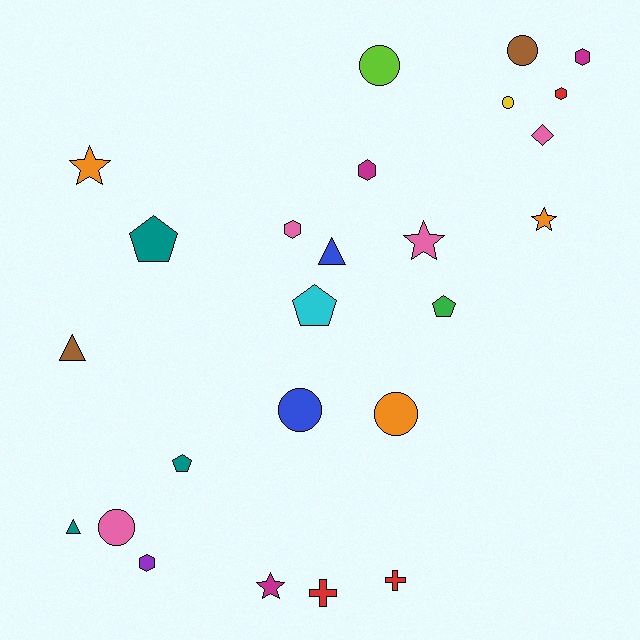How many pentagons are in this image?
There are 4 pentagons.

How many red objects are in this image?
There are 3 red objects.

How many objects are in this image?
There are 25 objects.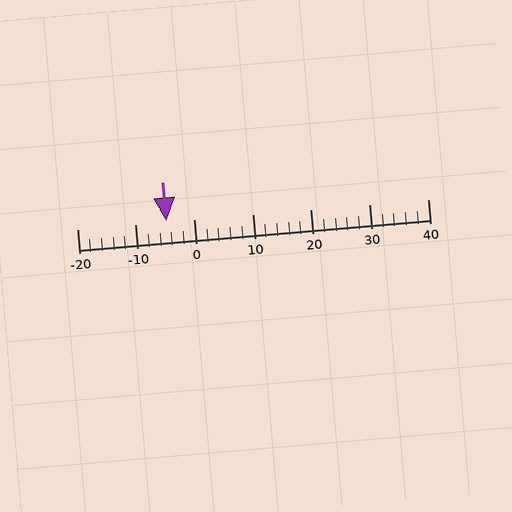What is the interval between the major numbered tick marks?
The major tick marks are spaced 10 units apart.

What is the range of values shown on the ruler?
The ruler shows values from -20 to 40.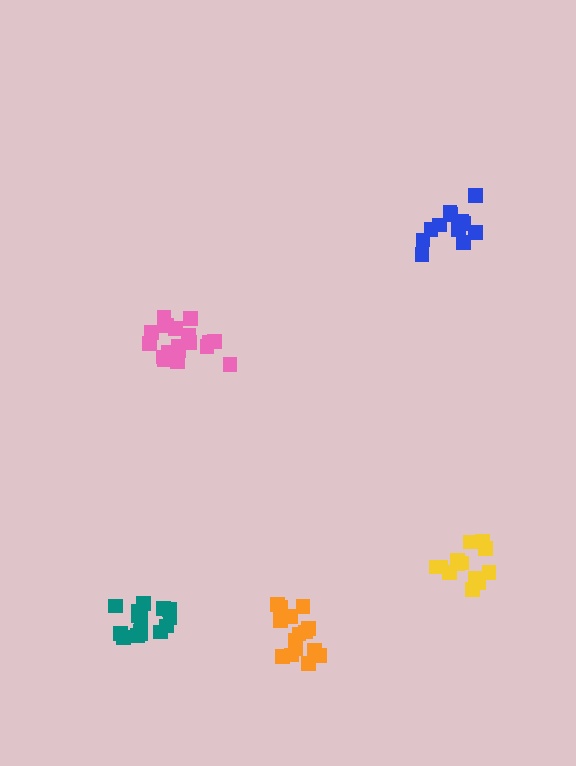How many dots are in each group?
Group 1: 15 dots, Group 2: 18 dots, Group 3: 16 dots, Group 4: 13 dots, Group 5: 12 dots (74 total).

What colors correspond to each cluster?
The clusters are colored: teal, pink, orange, yellow, blue.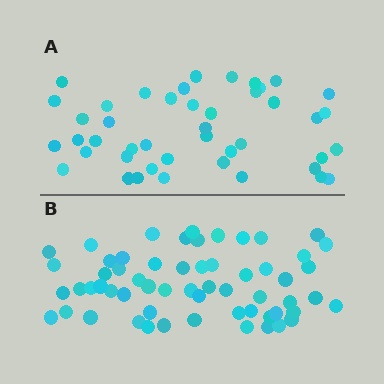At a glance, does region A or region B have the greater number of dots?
Region B (the bottom region) has more dots.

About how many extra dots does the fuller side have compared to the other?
Region B has approximately 15 more dots than region A.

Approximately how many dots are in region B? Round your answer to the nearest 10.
About 60 dots. (The exact count is 59, which rounds to 60.)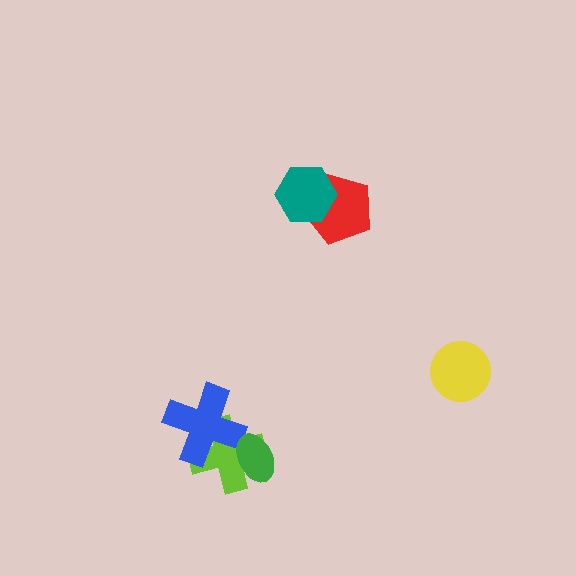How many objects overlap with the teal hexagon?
1 object overlaps with the teal hexagon.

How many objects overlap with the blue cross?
1 object overlaps with the blue cross.